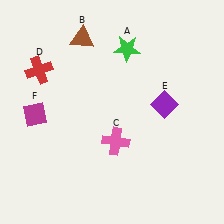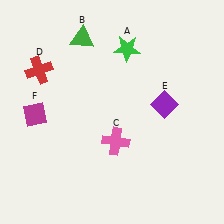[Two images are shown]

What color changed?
The triangle (B) changed from brown in Image 1 to green in Image 2.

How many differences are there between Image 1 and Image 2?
There is 1 difference between the two images.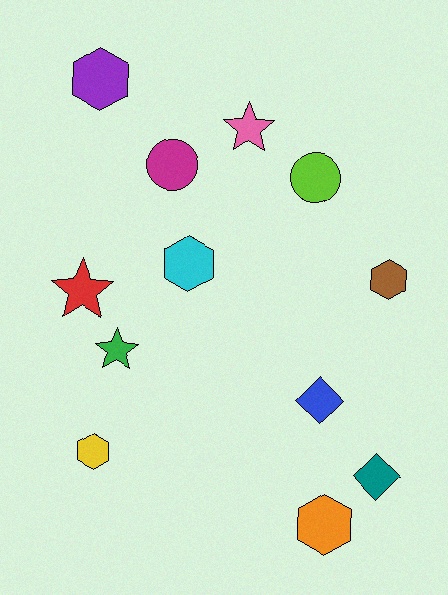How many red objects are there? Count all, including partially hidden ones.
There is 1 red object.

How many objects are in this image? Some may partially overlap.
There are 12 objects.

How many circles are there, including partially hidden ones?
There are 2 circles.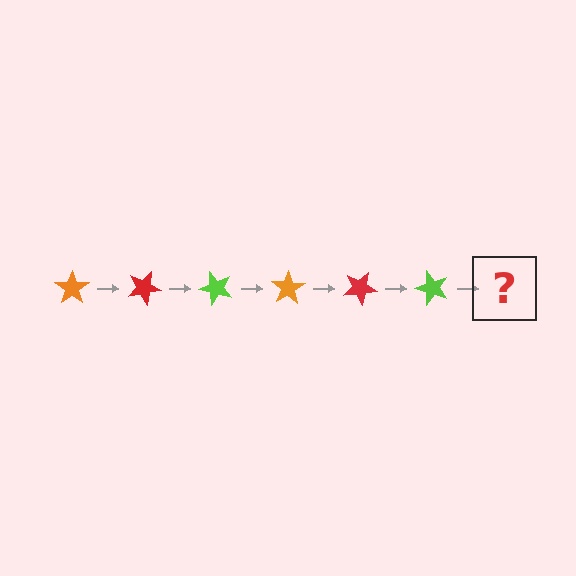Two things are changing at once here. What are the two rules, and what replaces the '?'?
The two rules are that it rotates 25 degrees each step and the color cycles through orange, red, and lime. The '?' should be an orange star, rotated 150 degrees from the start.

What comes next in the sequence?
The next element should be an orange star, rotated 150 degrees from the start.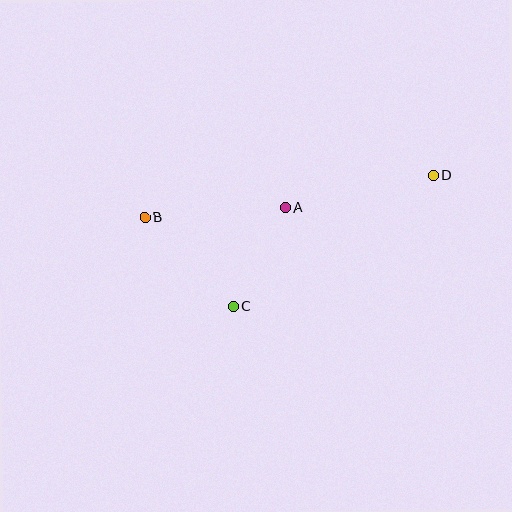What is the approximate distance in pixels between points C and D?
The distance between C and D is approximately 239 pixels.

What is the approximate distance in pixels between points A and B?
The distance between A and B is approximately 142 pixels.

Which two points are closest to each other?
Points A and C are closest to each other.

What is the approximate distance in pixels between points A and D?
The distance between A and D is approximately 151 pixels.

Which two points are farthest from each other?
Points B and D are farthest from each other.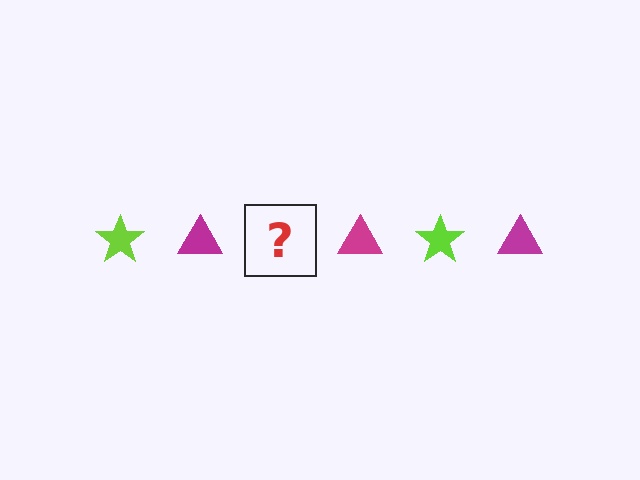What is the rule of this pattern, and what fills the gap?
The rule is that the pattern alternates between lime star and magenta triangle. The gap should be filled with a lime star.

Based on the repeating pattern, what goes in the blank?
The blank should be a lime star.